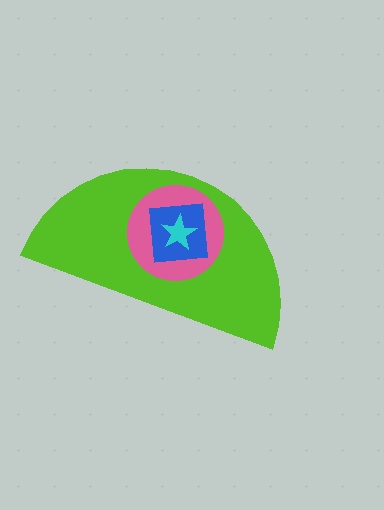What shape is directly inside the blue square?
The cyan star.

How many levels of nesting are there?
4.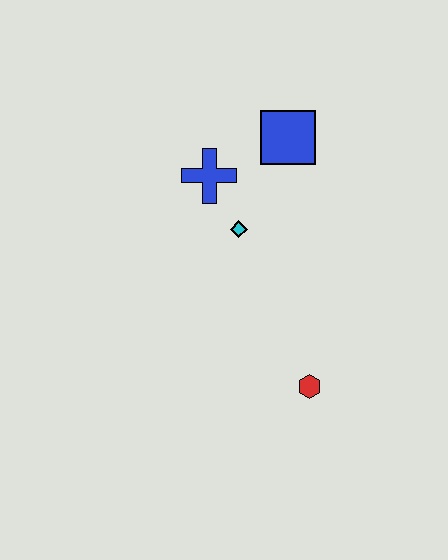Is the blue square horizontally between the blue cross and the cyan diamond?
No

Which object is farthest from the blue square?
The red hexagon is farthest from the blue square.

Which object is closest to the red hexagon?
The cyan diamond is closest to the red hexagon.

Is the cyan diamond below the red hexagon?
No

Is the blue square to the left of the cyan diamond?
No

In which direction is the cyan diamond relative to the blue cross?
The cyan diamond is below the blue cross.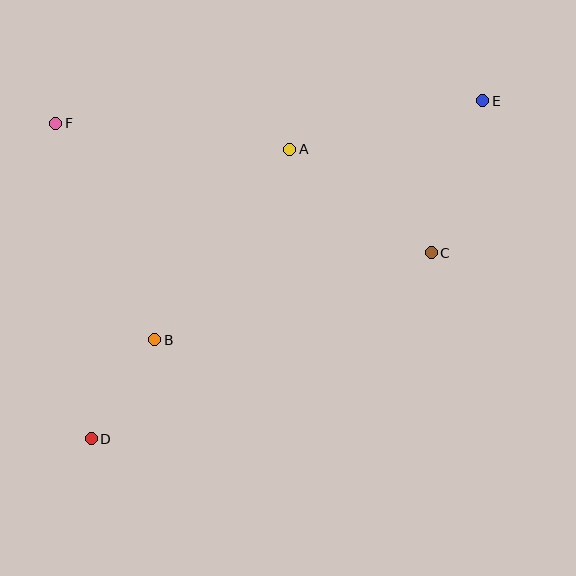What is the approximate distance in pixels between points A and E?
The distance between A and E is approximately 199 pixels.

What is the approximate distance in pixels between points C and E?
The distance between C and E is approximately 161 pixels.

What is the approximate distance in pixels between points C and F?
The distance between C and F is approximately 397 pixels.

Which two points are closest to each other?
Points B and D are closest to each other.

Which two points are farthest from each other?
Points D and E are farthest from each other.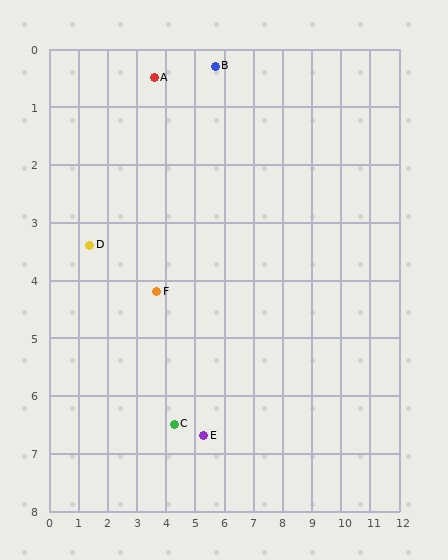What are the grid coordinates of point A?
Point A is at approximately (3.6, 0.5).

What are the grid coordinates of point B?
Point B is at approximately (5.7, 0.3).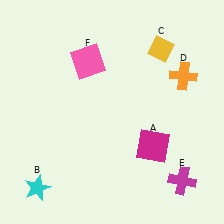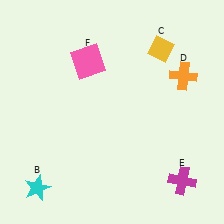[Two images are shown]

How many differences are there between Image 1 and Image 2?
There is 1 difference between the two images.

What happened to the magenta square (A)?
The magenta square (A) was removed in Image 2. It was in the bottom-right area of Image 1.